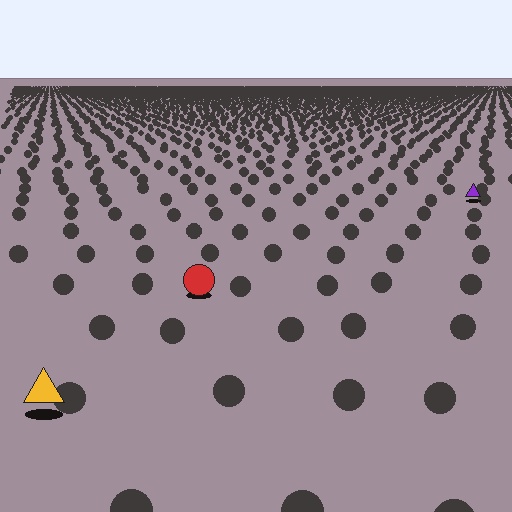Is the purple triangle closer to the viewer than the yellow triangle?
No. The yellow triangle is closer — you can tell from the texture gradient: the ground texture is coarser near it.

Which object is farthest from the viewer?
The purple triangle is farthest from the viewer. It appears smaller and the ground texture around it is denser.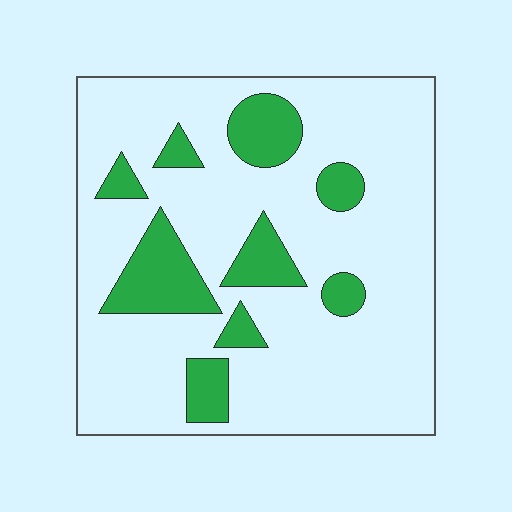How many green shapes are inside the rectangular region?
9.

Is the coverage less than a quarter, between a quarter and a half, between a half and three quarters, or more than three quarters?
Less than a quarter.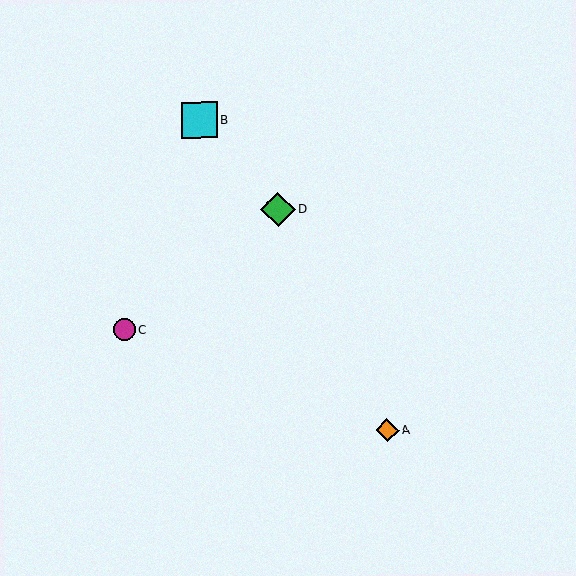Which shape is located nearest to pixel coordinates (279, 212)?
The green diamond (labeled D) at (278, 210) is nearest to that location.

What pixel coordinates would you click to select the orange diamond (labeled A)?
Click at (387, 431) to select the orange diamond A.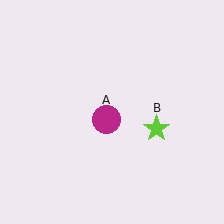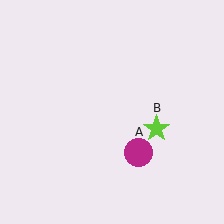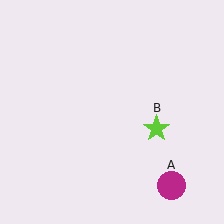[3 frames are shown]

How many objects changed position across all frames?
1 object changed position: magenta circle (object A).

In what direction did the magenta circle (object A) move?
The magenta circle (object A) moved down and to the right.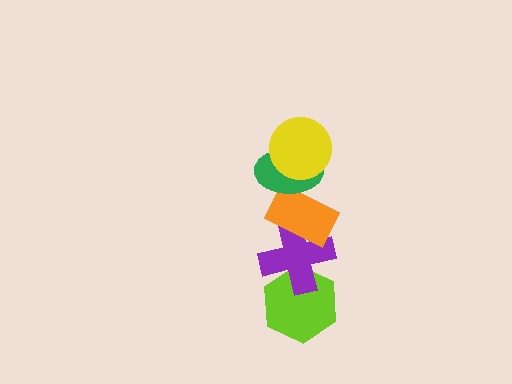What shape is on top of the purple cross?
The orange rectangle is on top of the purple cross.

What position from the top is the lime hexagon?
The lime hexagon is 5th from the top.